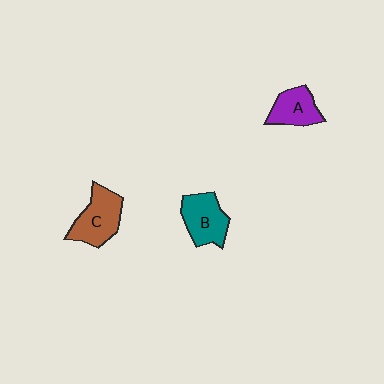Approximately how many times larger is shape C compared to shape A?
Approximately 1.3 times.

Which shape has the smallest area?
Shape A (purple).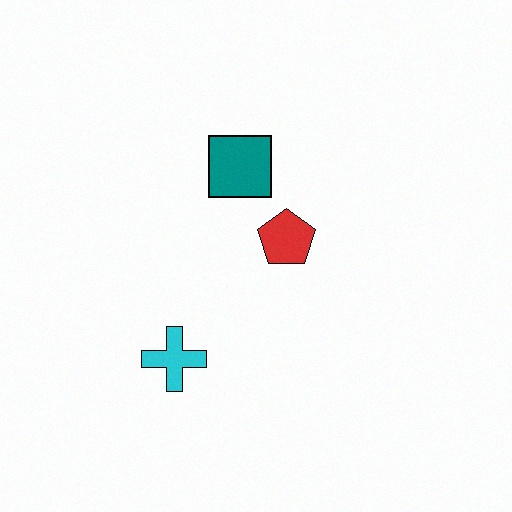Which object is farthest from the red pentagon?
The cyan cross is farthest from the red pentagon.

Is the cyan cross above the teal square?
No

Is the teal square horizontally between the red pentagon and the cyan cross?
Yes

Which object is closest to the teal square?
The red pentagon is closest to the teal square.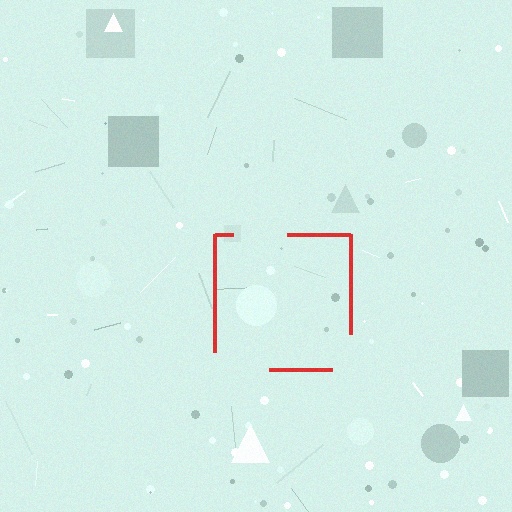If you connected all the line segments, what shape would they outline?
They would outline a square.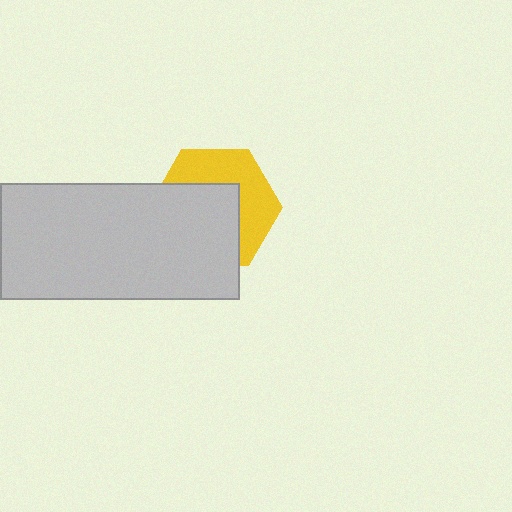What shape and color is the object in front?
The object in front is a light gray rectangle.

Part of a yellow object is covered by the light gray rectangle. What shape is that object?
It is a hexagon.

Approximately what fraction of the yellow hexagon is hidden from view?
Roughly 54% of the yellow hexagon is hidden behind the light gray rectangle.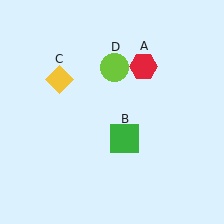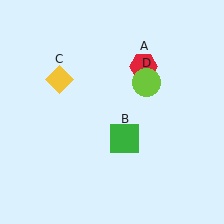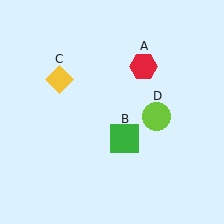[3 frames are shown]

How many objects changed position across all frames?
1 object changed position: lime circle (object D).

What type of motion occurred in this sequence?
The lime circle (object D) rotated clockwise around the center of the scene.